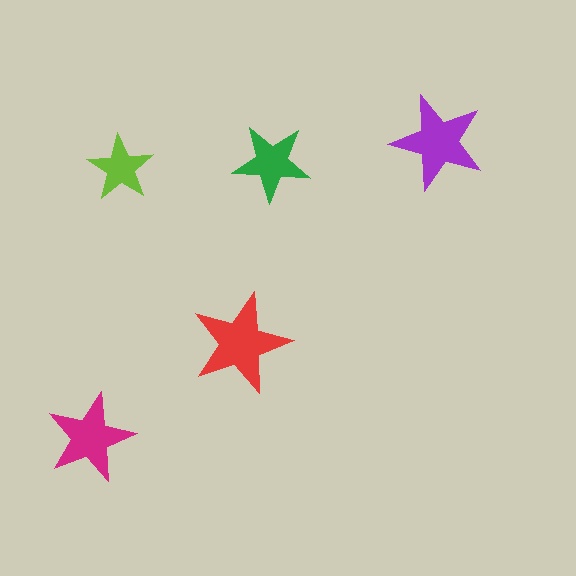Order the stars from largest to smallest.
the red one, the purple one, the magenta one, the green one, the lime one.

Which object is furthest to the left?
The magenta star is leftmost.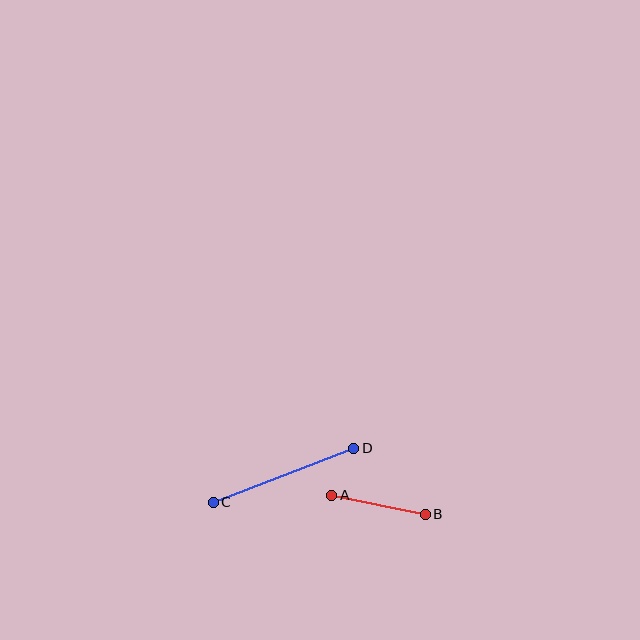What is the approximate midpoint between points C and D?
The midpoint is at approximately (283, 475) pixels.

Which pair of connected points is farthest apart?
Points C and D are farthest apart.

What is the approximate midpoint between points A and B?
The midpoint is at approximately (378, 505) pixels.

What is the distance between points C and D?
The distance is approximately 150 pixels.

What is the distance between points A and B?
The distance is approximately 96 pixels.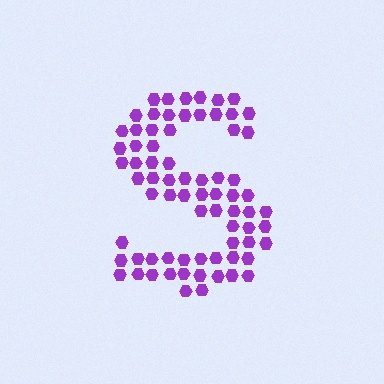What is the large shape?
The large shape is the letter S.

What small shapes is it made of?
It is made of small hexagons.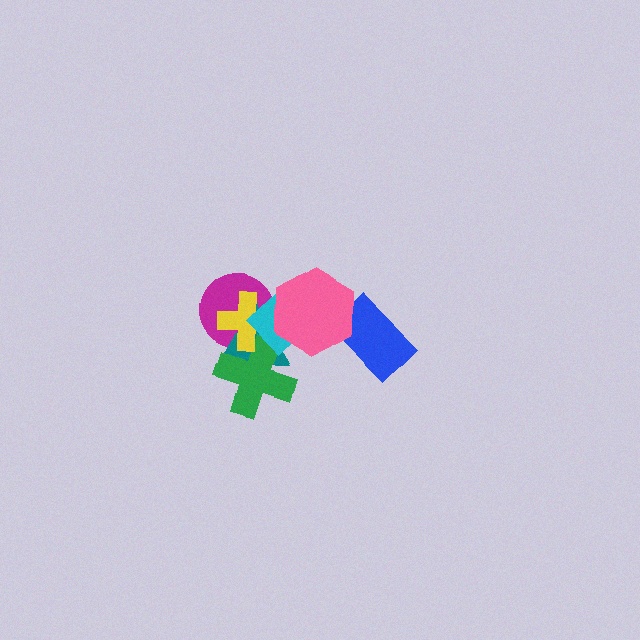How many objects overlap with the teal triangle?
5 objects overlap with the teal triangle.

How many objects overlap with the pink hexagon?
3 objects overlap with the pink hexagon.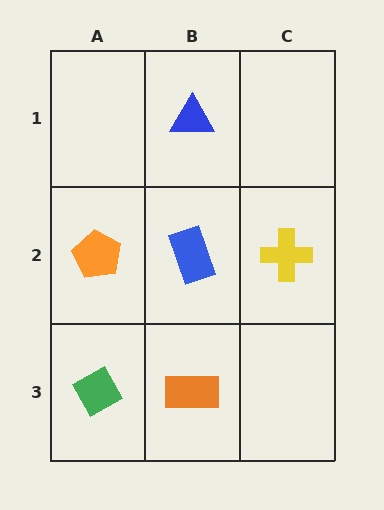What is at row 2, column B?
A blue rectangle.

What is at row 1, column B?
A blue triangle.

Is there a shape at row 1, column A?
No, that cell is empty.